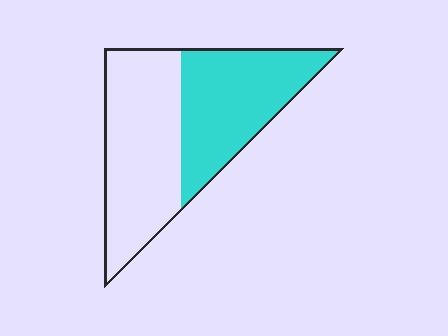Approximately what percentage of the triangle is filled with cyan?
Approximately 45%.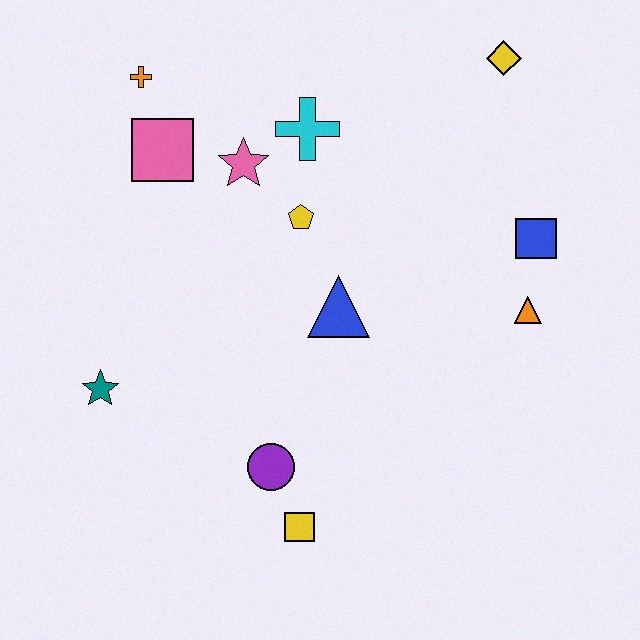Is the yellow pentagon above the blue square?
Yes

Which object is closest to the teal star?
The purple circle is closest to the teal star.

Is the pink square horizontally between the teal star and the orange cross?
No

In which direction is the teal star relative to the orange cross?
The teal star is below the orange cross.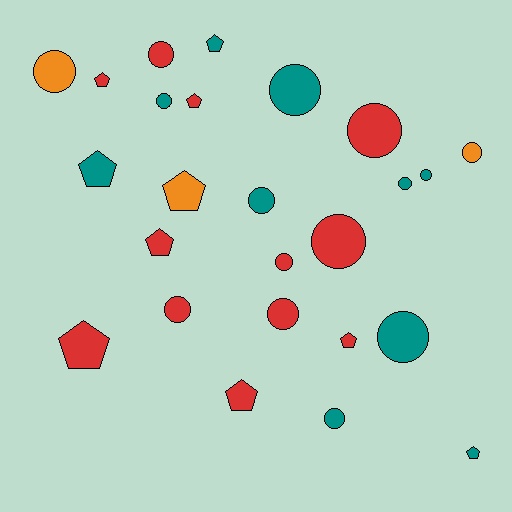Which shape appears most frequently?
Circle, with 15 objects.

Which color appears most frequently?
Red, with 12 objects.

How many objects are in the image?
There are 25 objects.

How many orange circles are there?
There are 2 orange circles.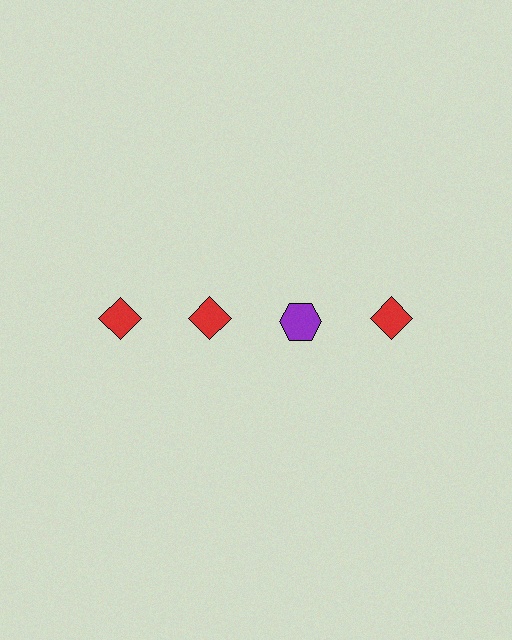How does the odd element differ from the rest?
It differs in both color (purple instead of red) and shape (hexagon instead of diamond).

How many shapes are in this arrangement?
There are 4 shapes arranged in a grid pattern.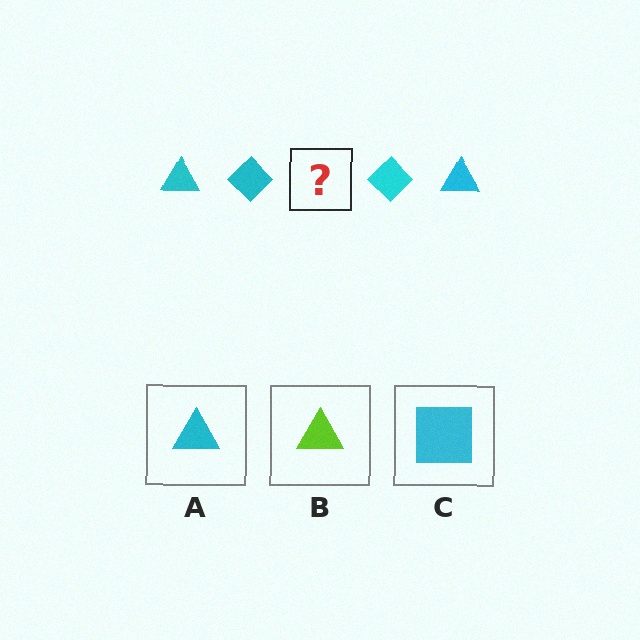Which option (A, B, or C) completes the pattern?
A.